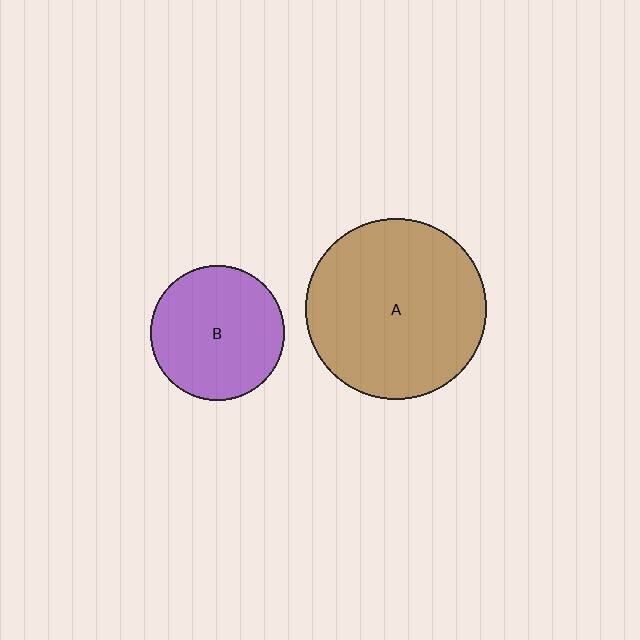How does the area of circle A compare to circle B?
Approximately 1.8 times.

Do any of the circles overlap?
No, none of the circles overlap.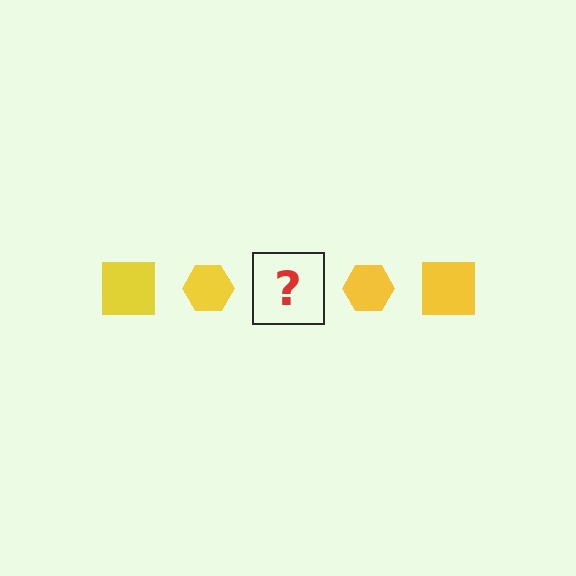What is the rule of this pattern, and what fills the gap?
The rule is that the pattern cycles through square, hexagon shapes in yellow. The gap should be filled with a yellow square.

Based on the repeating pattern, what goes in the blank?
The blank should be a yellow square.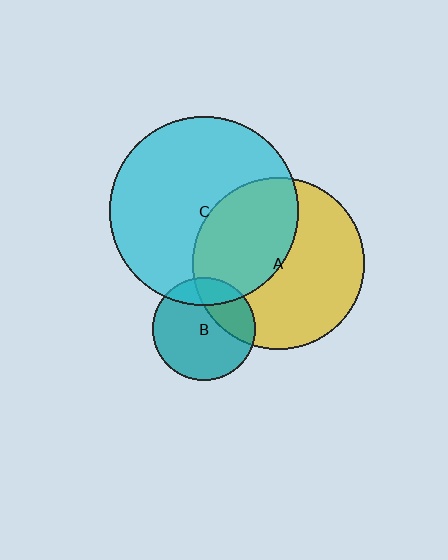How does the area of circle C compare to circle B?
Approximately 3.3 times.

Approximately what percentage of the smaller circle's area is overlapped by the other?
Approximately 40%.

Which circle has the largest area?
Circle C (cyan).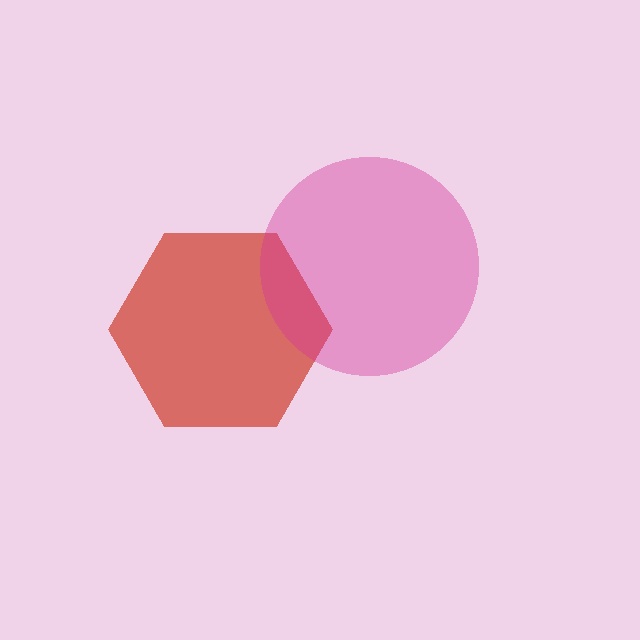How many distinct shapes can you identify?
There are 2 distinct shapes: a red hexagon, a magenta circle.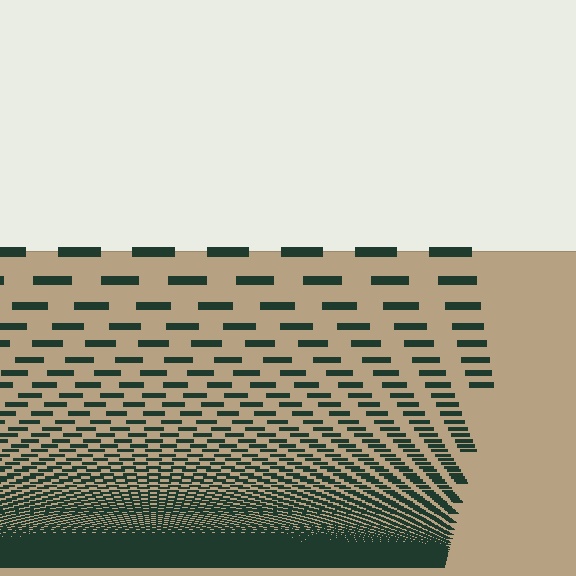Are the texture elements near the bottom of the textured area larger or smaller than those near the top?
Smaller. The gradient is inverted — elements near the bottom are smaller and denser.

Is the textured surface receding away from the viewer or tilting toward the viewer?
The surface appears to tilt toward the viewer. Texture elements get larger and sparser toward the top.